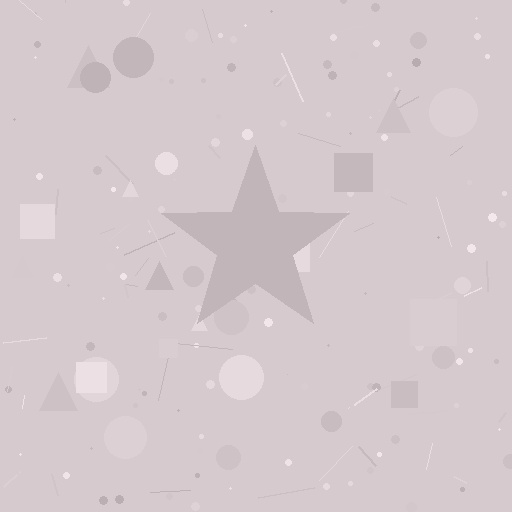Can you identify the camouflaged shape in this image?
The camouflaged shape is a star.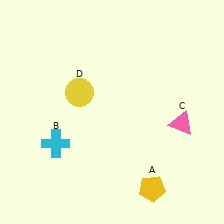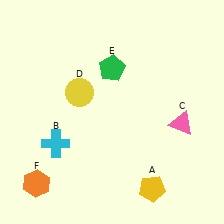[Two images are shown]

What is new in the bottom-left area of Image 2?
An orange hexagon (F) was added in the bottom-left area of Image 2.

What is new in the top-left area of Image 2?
A green pentagon (E) was added in the top-left area of Image 2.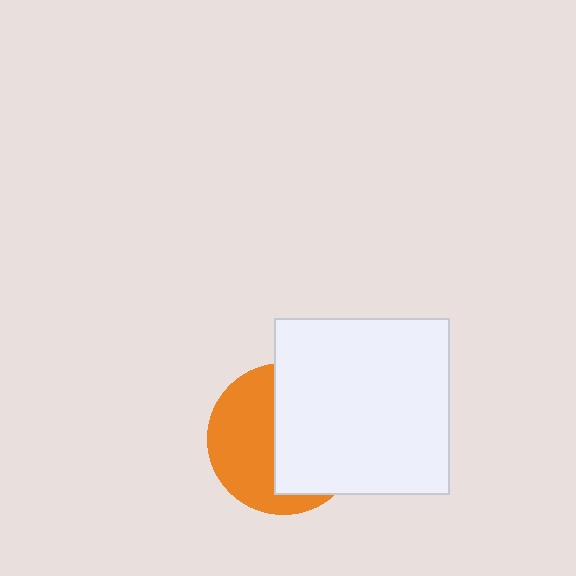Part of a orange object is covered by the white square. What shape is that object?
It is a circle.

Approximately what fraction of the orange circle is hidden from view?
Roughly 53% of the orange circle is hidden behind the white square.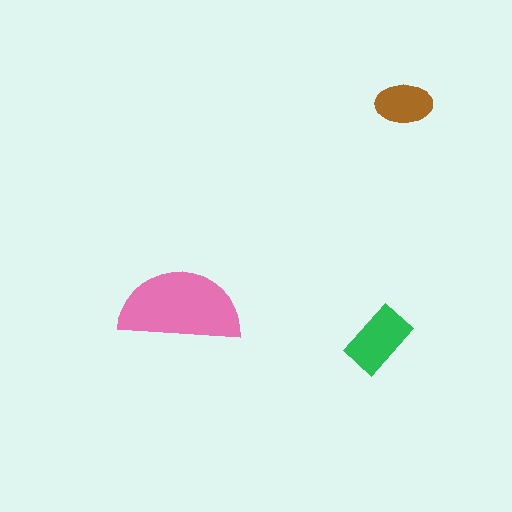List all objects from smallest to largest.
The brown ellipse, the green rectangle, the pink semicircle.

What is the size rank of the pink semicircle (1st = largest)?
1st.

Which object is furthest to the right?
The brown ellipse is rightmost.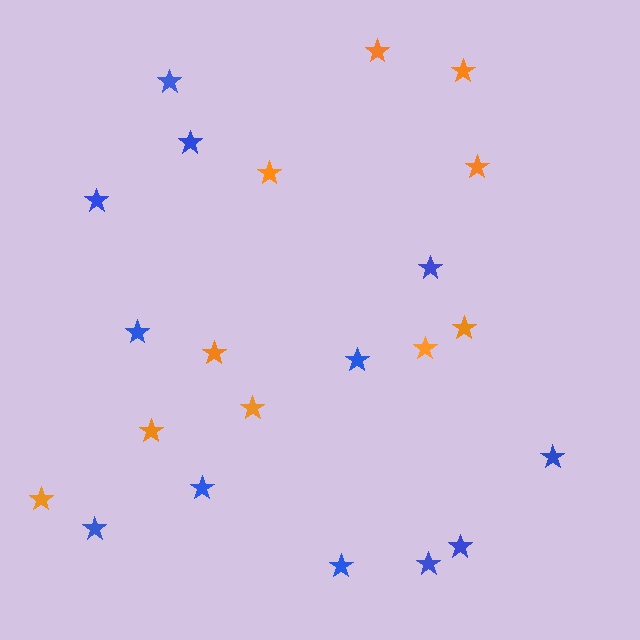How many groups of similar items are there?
There are 2 groups: one group of blue stars (12) and one group of orange stars (10).